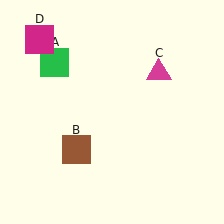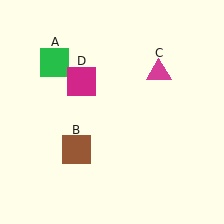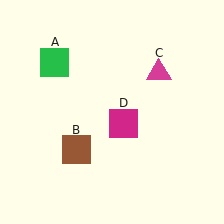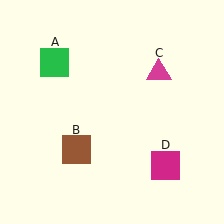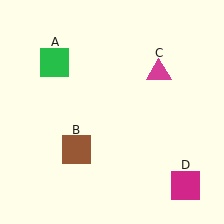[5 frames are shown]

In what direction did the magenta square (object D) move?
The magenta square (object D) moved down and to the right.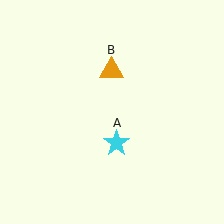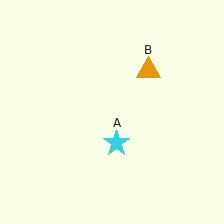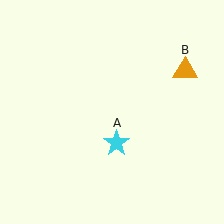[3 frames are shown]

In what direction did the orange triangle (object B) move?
The orange triangle (object B) moved right.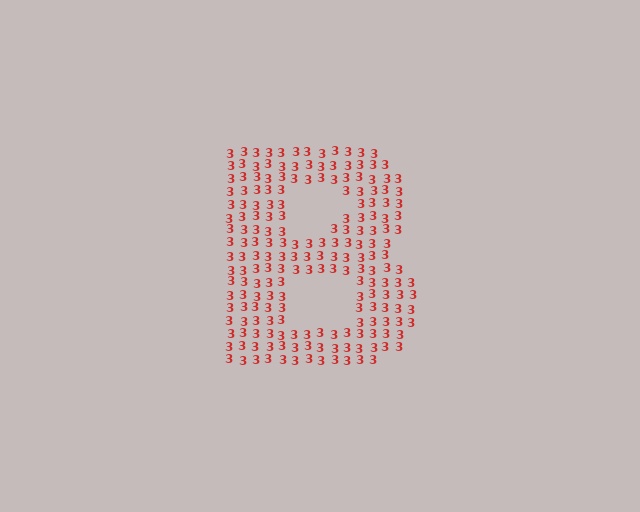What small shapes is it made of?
It is made of small digit 3's.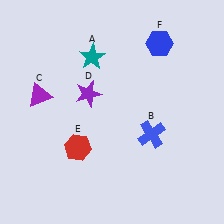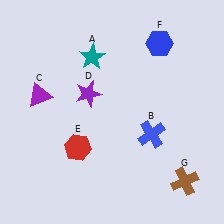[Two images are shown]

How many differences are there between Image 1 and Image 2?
There is 1 difference between the two images.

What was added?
A brown cross (G) was added in Image 2.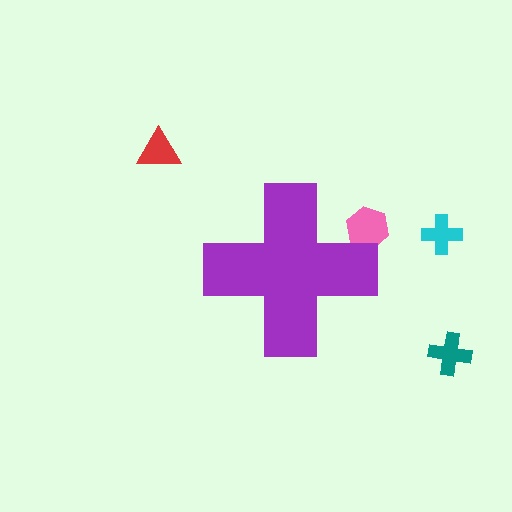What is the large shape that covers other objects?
A purple cross.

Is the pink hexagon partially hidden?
Yes, the pink hexagon is partially hidden behind the purple cross.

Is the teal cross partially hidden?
No, the teal cross is fully visible.